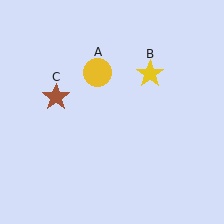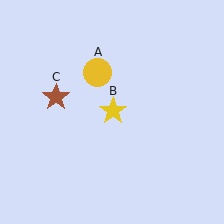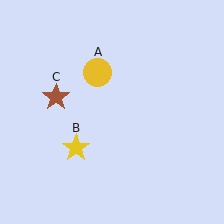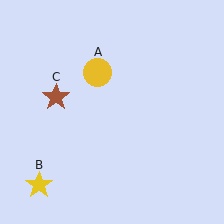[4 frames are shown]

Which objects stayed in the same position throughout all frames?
Yellow circle (object A) and brown star (object C) remained stationary.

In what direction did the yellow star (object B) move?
The yellow star (object B) moved down and to the left.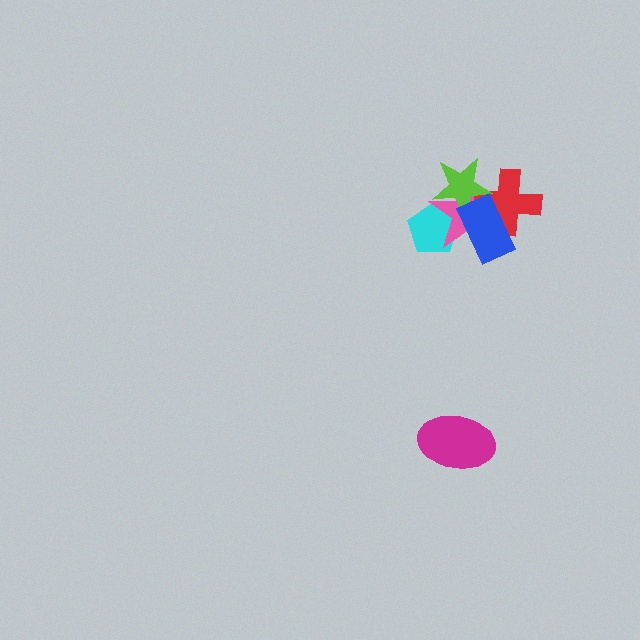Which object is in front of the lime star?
The blue rectangle is in front of the lime star.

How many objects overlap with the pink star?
4 objects overlap with the pink star.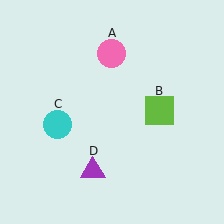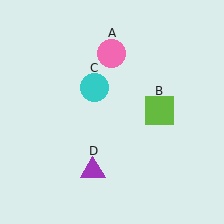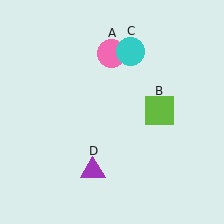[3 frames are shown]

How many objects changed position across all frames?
1 object changed position: cyan circle (object C).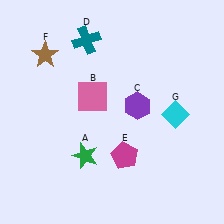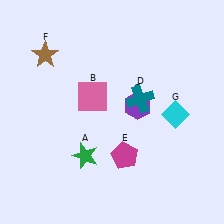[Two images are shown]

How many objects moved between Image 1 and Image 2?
1 object moved between the two images.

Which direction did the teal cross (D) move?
The teal cross (D) moved down.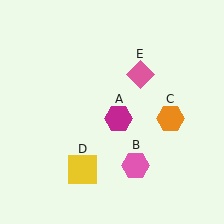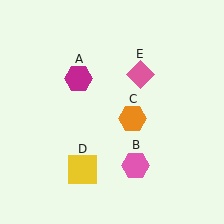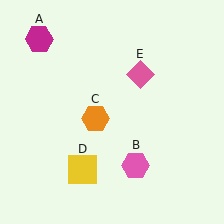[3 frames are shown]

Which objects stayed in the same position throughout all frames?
Pink hexagon (object B) and yellow square (object D) and pink diamond (object E) remained stationary.